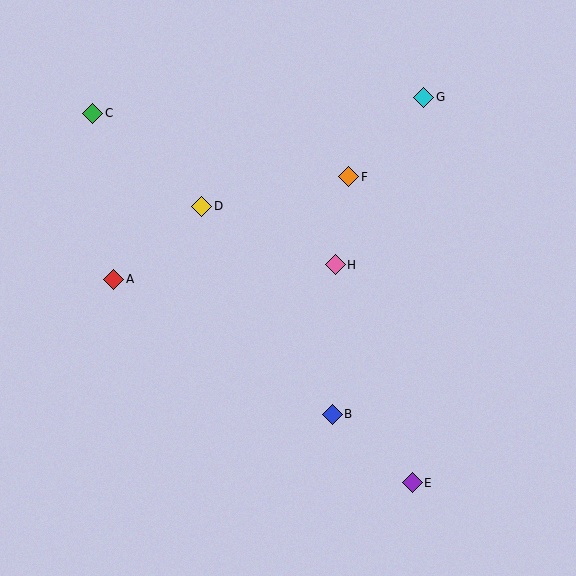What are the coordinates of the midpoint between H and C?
The midpoint between H and C is at (214, 189).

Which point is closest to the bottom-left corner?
Point A is closest to the bottom-left corner.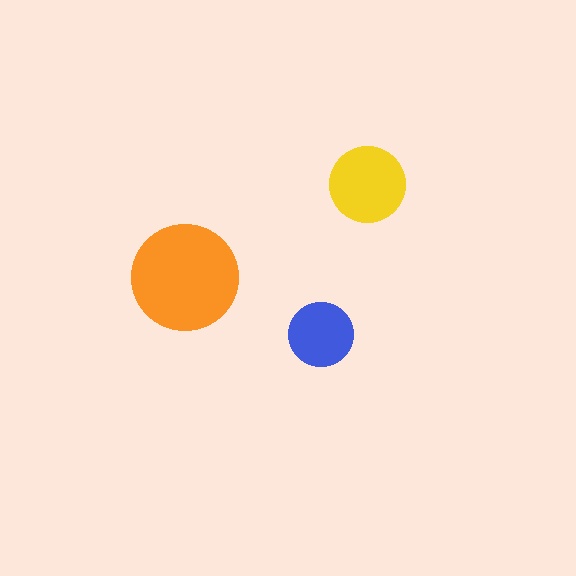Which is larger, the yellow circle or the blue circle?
The yellow one.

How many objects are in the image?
There are 3 objects in the image.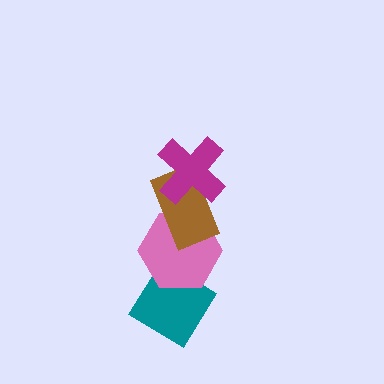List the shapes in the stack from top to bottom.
From top to bottom: the magenta cross, the brown rectangle, the pink hexagon, the teal diamond.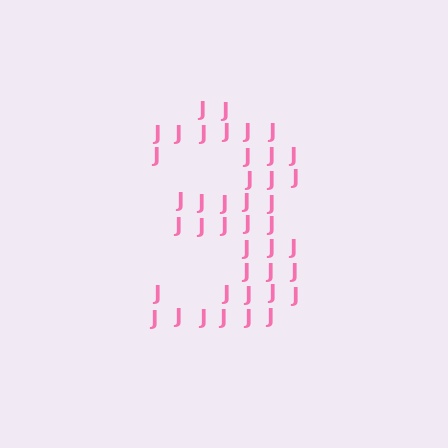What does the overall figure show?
The overall figure shows the digit 3.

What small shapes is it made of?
It is made of small letter J's.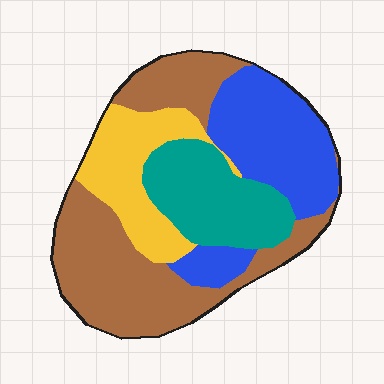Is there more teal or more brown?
Brown.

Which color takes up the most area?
Brown, at roughly 40%.